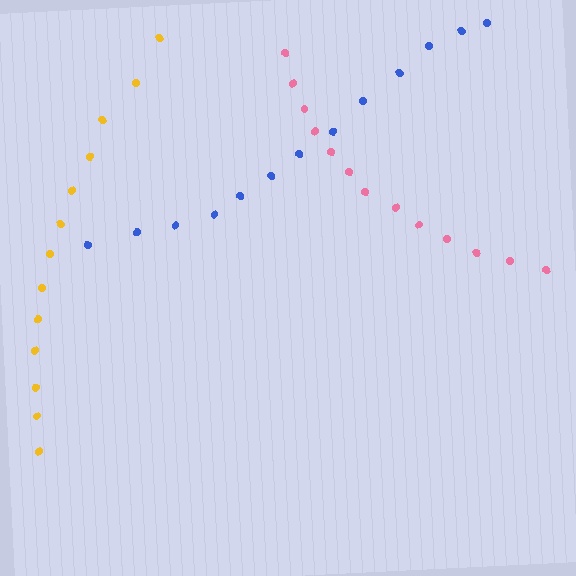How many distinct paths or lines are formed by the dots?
There are 3 distinct paths.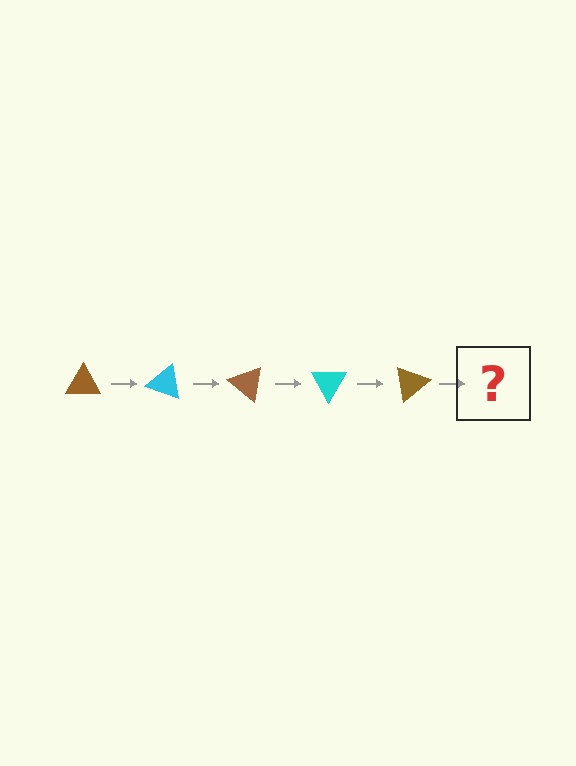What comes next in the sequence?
The next element should be a cyan triangle, rotated 100 degrees from the start.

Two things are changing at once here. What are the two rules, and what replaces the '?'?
The two rules are that it rotates 20 degrees each step and the color cycles through brown and cyan. The '?' should be a cyan triangle, rotated 100 degrees from the start.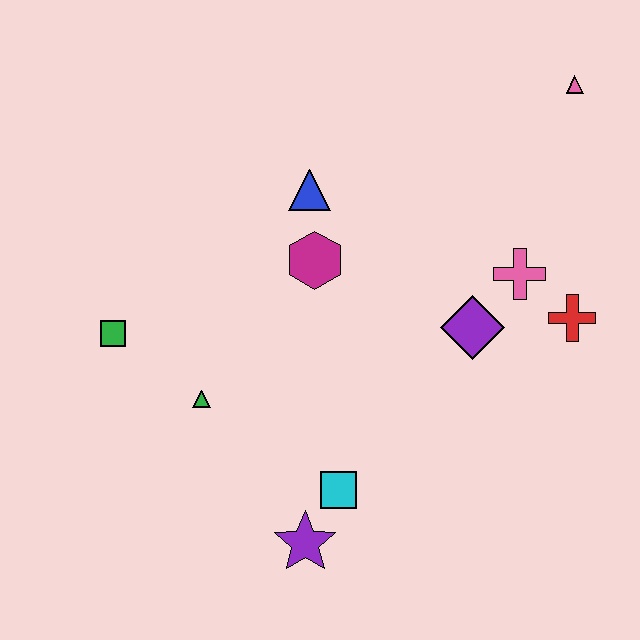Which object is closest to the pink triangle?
The pink cross is closest to the pink triangle.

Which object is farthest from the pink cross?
The green square is farthest from the pink cross.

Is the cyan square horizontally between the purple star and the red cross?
Yes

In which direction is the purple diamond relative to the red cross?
The purple diamond is to the left of the red cross.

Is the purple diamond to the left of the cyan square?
No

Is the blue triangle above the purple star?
Yes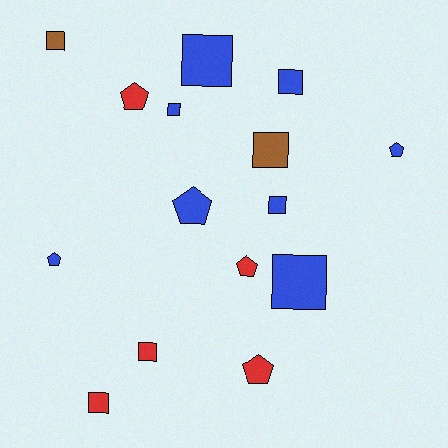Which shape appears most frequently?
Square, with 9 objects.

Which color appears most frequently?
Blue, with 8 objects.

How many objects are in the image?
There are 15 objects.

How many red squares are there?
There are 2 red squares.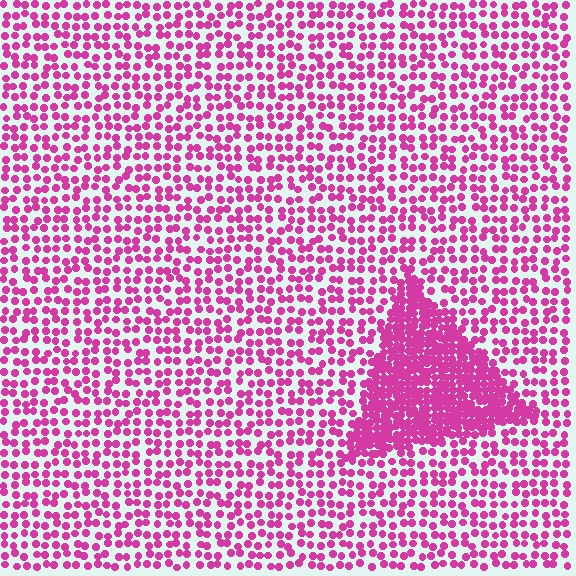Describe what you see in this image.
The image contains small magenta elements arranged at two different densities. A triangle-shaped region is visible where the elements are more densely packed than the surrounding area.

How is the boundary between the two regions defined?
The boundary is defined by a change in element density (approximately 2.6x ratio). All elements are the same color, size, and shape.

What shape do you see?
I see a triangle.